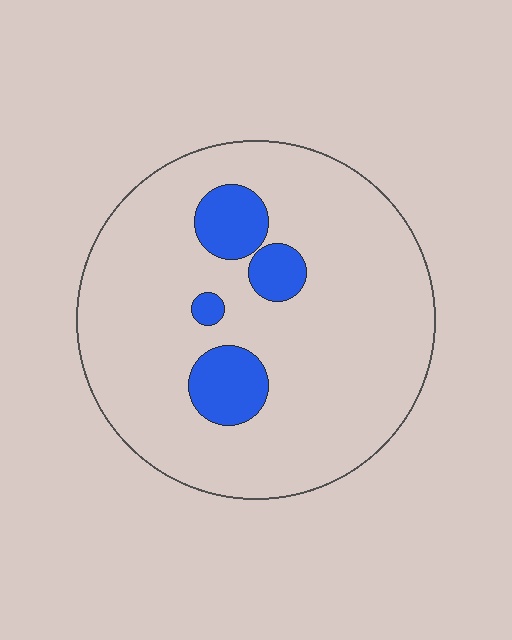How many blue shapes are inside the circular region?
4.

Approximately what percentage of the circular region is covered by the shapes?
Approximately 15%.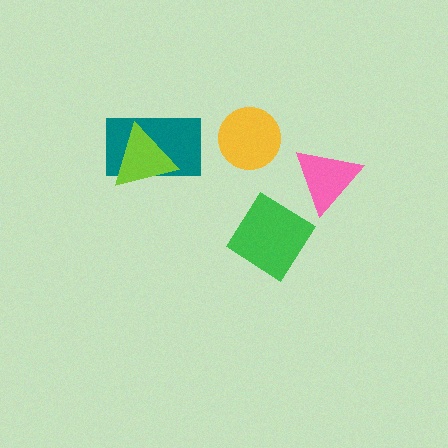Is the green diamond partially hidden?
No, no other shape covers it.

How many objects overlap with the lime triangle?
1 object overlaps with the lime triangle.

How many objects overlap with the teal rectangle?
1 object overlaps with the teal rectangle.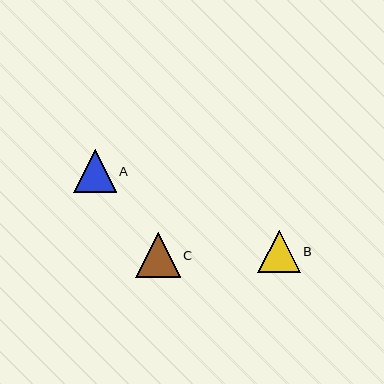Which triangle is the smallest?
Triangle B is the smallest with a size of approximately 42 pixels.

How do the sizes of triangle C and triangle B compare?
Triangle C and triangle B are approximately the same size.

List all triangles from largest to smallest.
From largest to smallest: C, A, B.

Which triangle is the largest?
Triangle C is the largest with a size of approximately 44 pixels.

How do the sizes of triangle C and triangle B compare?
Triangle C and triangle B are approximately the same size.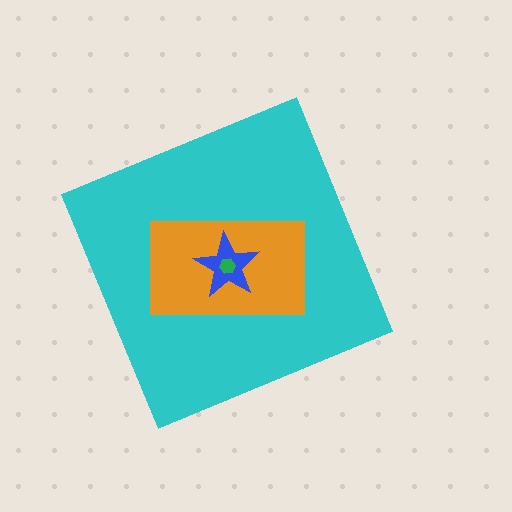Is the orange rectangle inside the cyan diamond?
Yes.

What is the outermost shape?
The cyan diamond.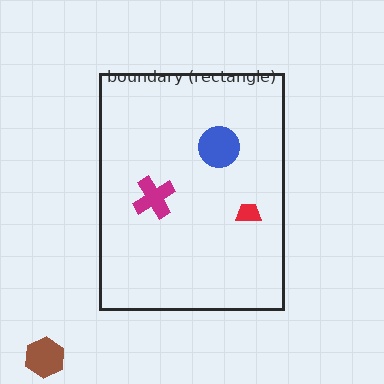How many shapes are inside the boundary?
3 inside, 1 outside.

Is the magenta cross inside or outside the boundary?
Inside.